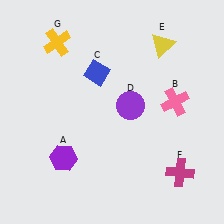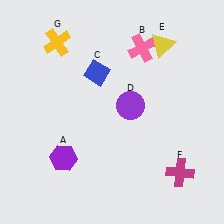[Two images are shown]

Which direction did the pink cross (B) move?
The pink cross (B) moved up.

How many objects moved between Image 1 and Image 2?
1 object moved between the two images.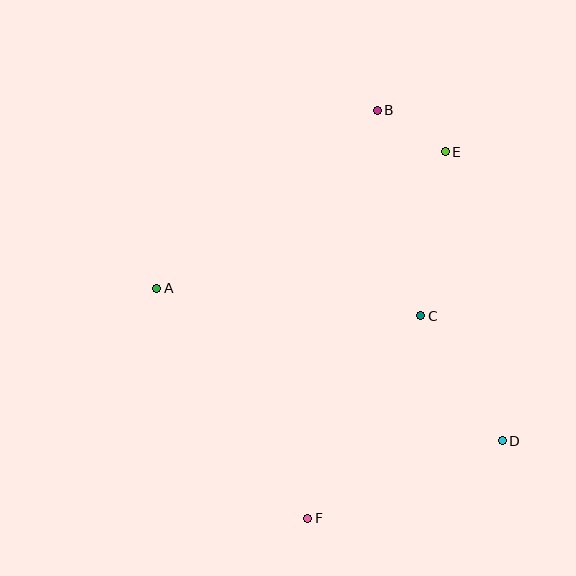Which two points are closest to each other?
Points B and E are closest to each other.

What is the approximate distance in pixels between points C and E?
The distance between C and E is approximately 166 pixels.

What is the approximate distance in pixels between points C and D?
The distance between C and D is approximately 149 pixels.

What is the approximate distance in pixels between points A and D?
The distance between A and D is approximately 377 pixels.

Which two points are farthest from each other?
Points B and F are farthest from each other.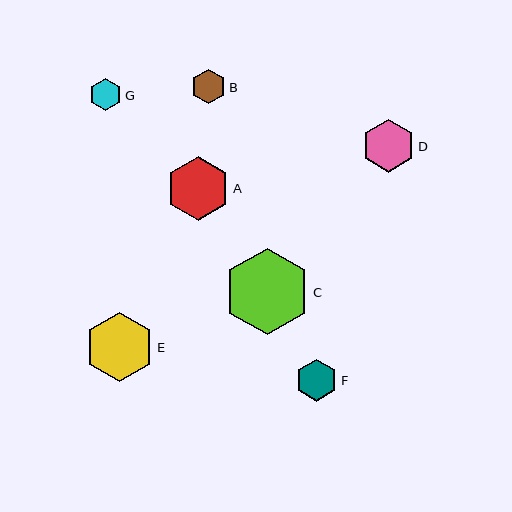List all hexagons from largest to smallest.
From largest to smallest: C, E, A, D, F, B, G.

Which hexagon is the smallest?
Hexagon G is the smallest with a size of approximately 32 pixels.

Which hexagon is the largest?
Hexagon C is the largest with a size of approximately 87 pixels.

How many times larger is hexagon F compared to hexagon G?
Hexagon F is approximately 1.3 times the size of hexagon G.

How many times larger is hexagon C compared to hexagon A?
Hexagon C is approximately 1.4 times the size of hexagon A.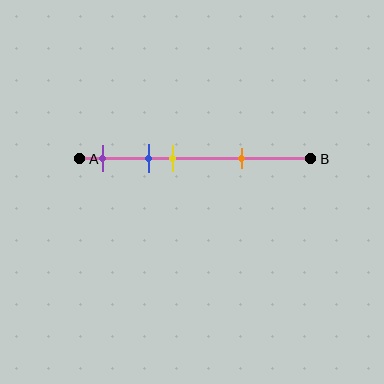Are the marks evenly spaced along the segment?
No, the marks are not evenly spaced.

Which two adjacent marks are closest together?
The blue and yellow marks are the closest adjacent pair.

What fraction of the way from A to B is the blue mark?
The blue mark is approximately 30% (0.3) of the way from A to B.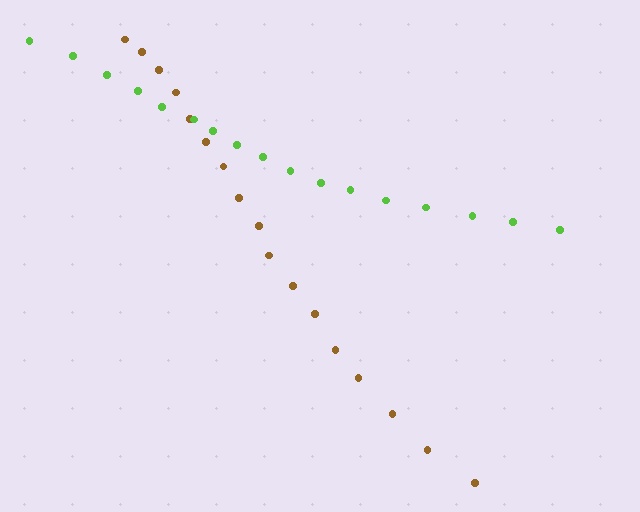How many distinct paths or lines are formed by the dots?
There are 2 distinct paths.